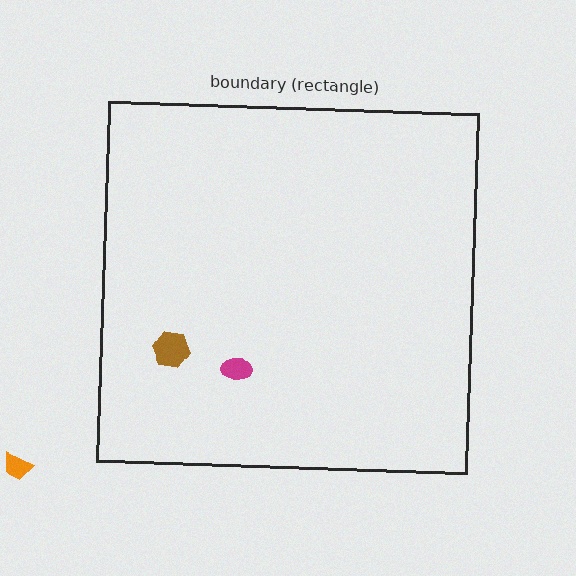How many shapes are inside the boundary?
2 inside, 1 outside.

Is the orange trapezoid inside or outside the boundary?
Outside.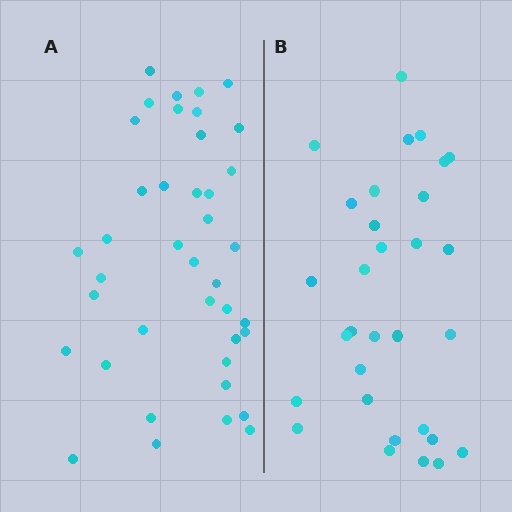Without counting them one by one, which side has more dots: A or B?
Region A (the left region) has more dots.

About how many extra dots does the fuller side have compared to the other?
Region A has roughly 8 or so more dots than region B.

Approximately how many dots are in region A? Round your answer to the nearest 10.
About 40 dots.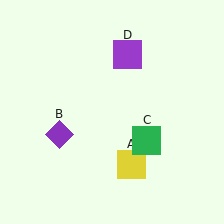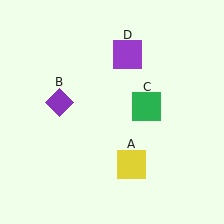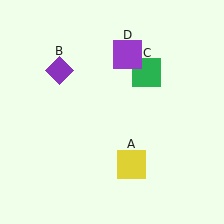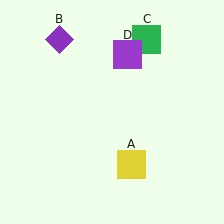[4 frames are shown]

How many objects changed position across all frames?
2 objects changed position: purple diamond (object B), green square (object C).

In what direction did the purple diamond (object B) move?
The purple diamond (object B) moved up.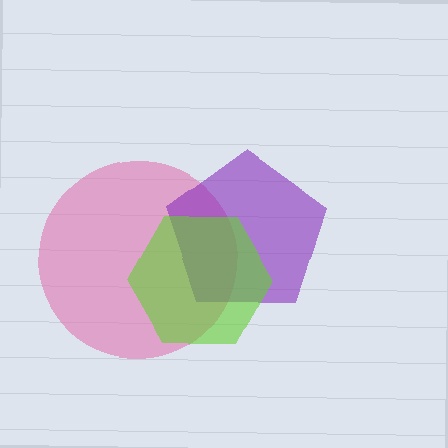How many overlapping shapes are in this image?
There are 3 overlapping shapes in the image.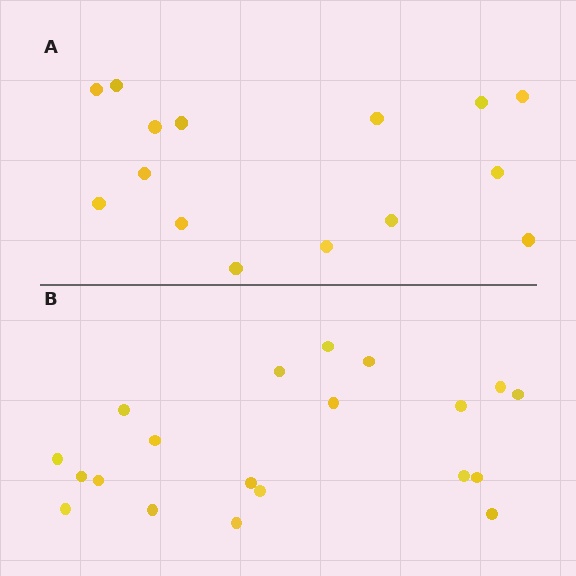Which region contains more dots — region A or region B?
Region B (the bottom region) has more dots.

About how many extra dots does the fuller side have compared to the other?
Region B has about 5 more dots than region A.